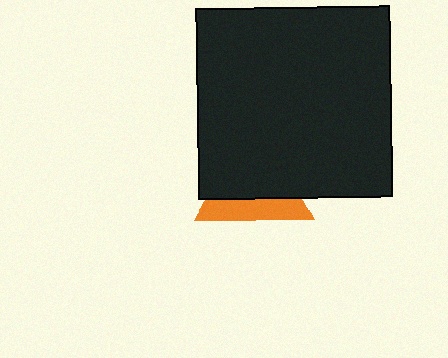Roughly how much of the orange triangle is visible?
A small part of it is visible (roughly 37%).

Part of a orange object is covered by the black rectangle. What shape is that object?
It is a triangle.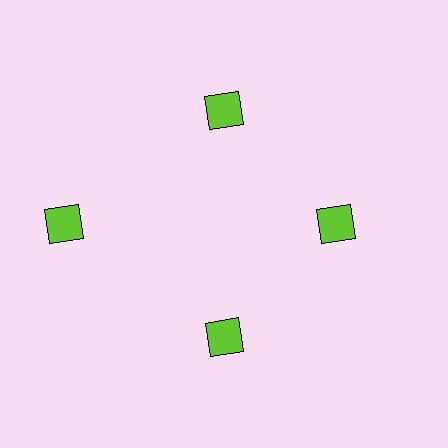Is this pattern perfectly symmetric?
No. The 4 lime diamonds are arranged in a ring, but one element near the 9 o'clock position is pushed outward from the center, breaking the 4-fold rotational symmetry.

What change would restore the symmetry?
The symmetry would be restored by moving it inward, back onto the ring so that all 4 diamonds sit at equal angles and equal distance from the center.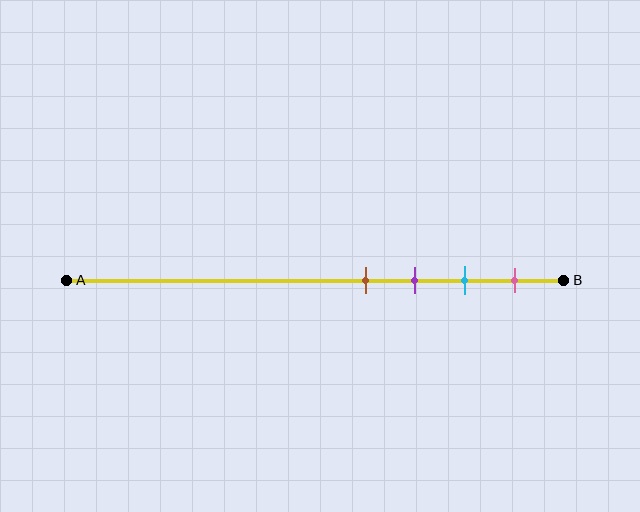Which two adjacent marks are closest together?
The brown and purple marks are the closest adjacent pair.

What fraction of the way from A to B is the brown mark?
The brown mark is approximately 60% (0.6) of the way from A to B.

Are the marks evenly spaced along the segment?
Yes, the marks are approximately evenly spaced.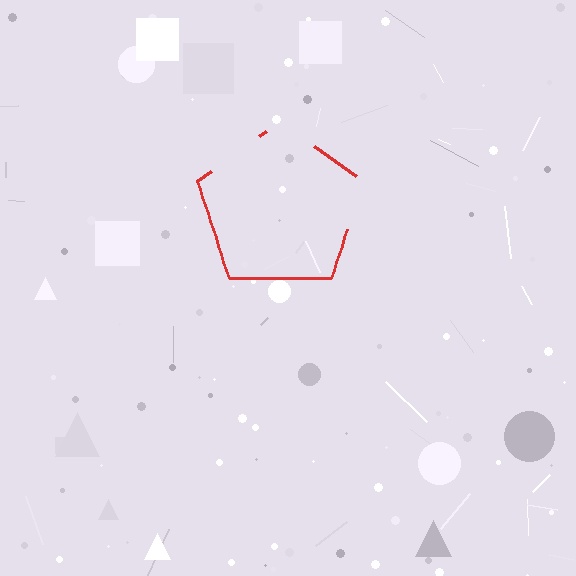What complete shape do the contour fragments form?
The contour fragments form a pentagon.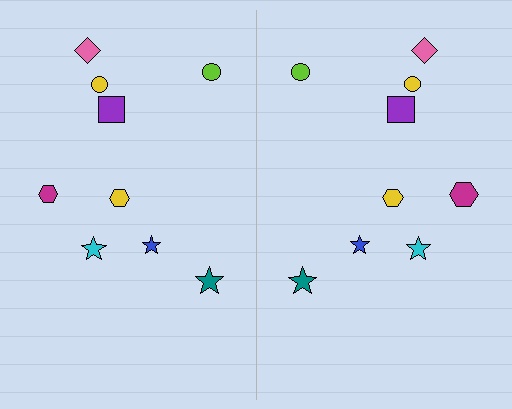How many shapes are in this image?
There are 18 shapes in this image.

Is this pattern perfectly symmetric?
No, the pattern is not perfectly symmetric. The magenta hexagon on the right side has a different size than its mirror counterpart.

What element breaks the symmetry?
The magenta hexagon on the right side has a different size than its mirror counterpart.